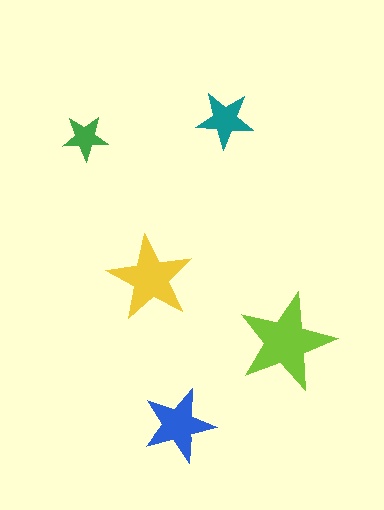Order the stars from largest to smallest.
the lime one, the yellow one, the blue one, the teal one, the green one.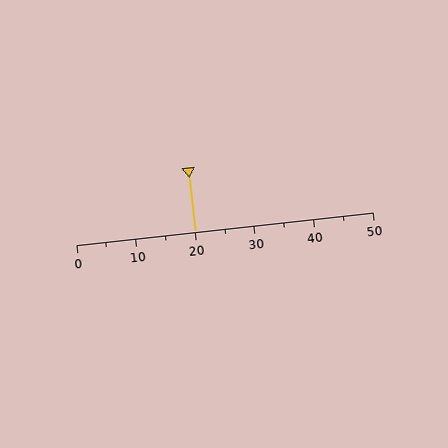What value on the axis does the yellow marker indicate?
The marker indicates approximately 20.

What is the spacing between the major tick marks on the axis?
The major ticks are spaced 10 apart.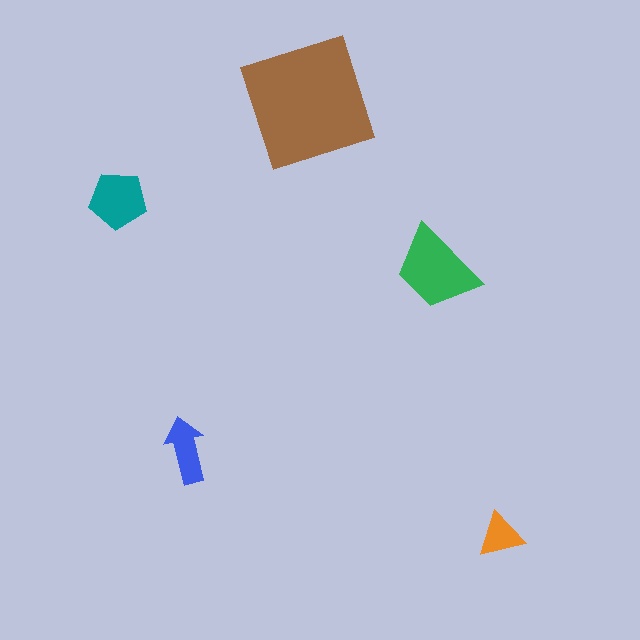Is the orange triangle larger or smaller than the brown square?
Smaller.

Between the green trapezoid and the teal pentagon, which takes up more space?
The green trapezoid.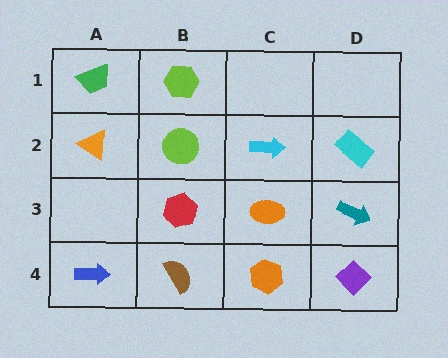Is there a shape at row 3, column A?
No, that cell is empty.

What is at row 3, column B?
A red hexagon.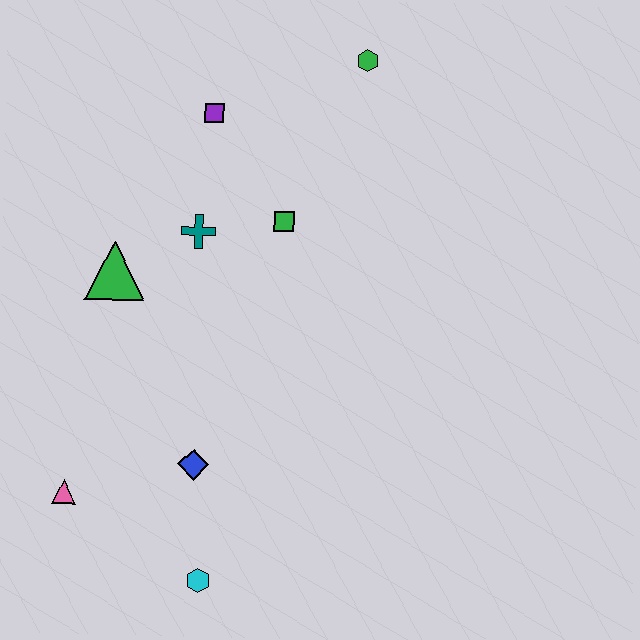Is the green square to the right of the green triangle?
Yes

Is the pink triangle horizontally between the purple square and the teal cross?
No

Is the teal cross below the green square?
Yes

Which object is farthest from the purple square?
The cyan hexagon is farthest from the purple square.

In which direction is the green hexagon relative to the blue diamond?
The green hexagon is above the blue diamond.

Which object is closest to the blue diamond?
The cyan hexagon is closest to the blue diamond.